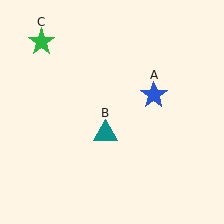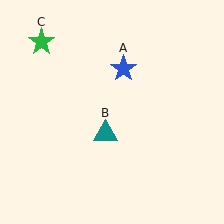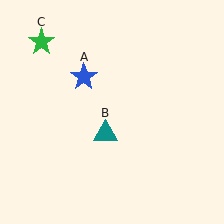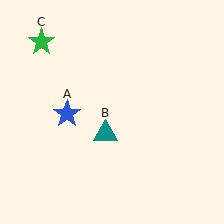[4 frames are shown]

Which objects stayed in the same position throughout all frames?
Teal triangle (object B) and green star (object C) remained stationary.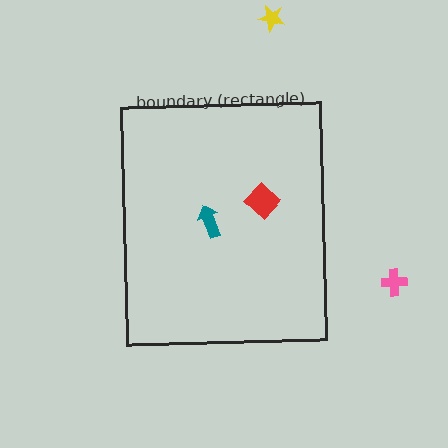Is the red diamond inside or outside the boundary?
Inside.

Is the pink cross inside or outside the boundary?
Outside.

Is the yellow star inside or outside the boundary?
Outside.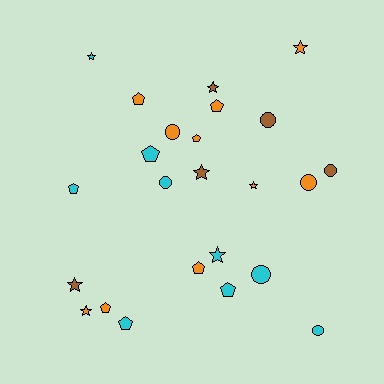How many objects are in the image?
There are 24 objects.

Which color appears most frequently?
Orange, with 10 objects.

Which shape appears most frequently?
Pentagon, with 9 objects.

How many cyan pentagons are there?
There are 4 cyan pentagons.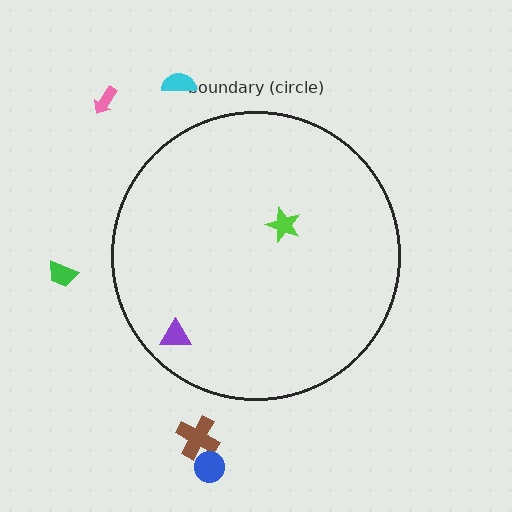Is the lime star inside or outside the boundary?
Inside.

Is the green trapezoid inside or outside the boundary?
Outside.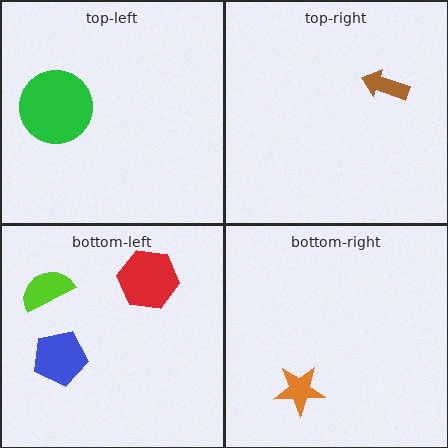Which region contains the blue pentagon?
The bottom-left region.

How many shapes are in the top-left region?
1.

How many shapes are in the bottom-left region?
3.